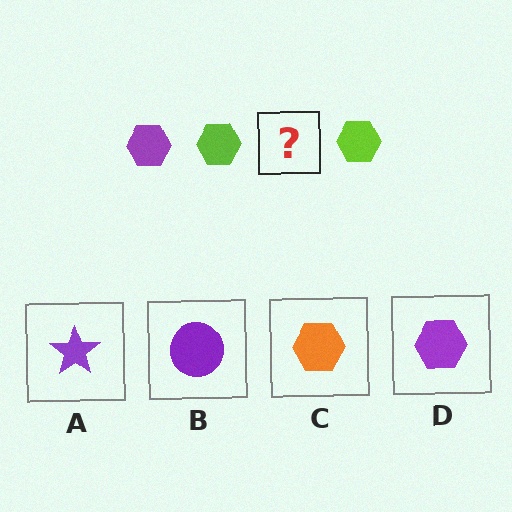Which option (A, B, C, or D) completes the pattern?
D.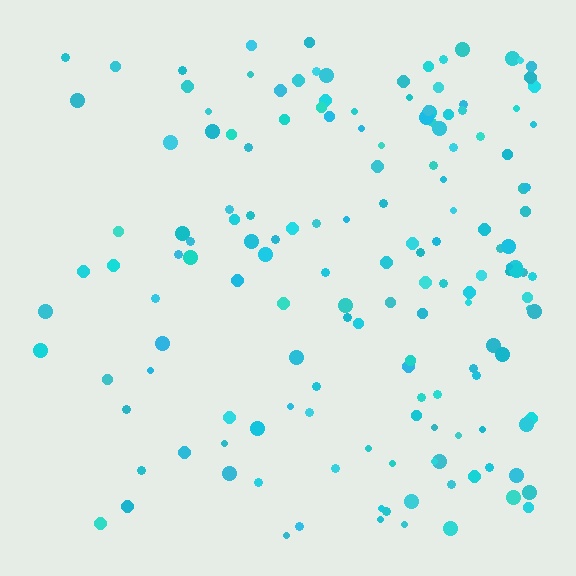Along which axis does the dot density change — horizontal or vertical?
Horizontal.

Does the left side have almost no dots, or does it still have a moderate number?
Still a moderate number, just noticeably fewer than the right.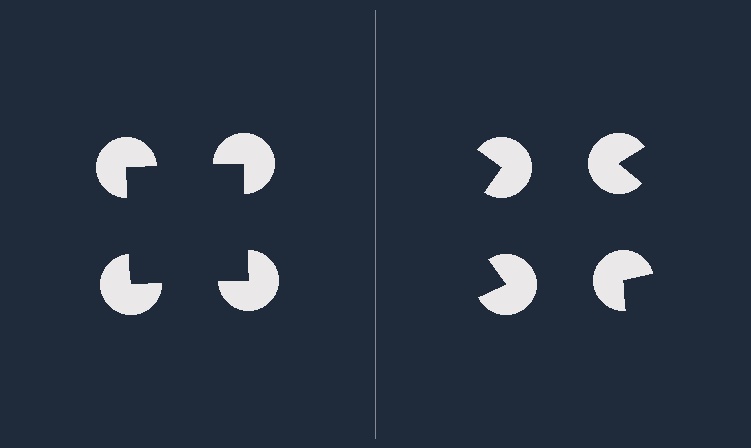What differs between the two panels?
The pac-man discs are positioned identically on both sides; only the wedge orientations differ. On the left they align to a square; on the right they are misaligned.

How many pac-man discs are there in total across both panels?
8 — 4 on each side.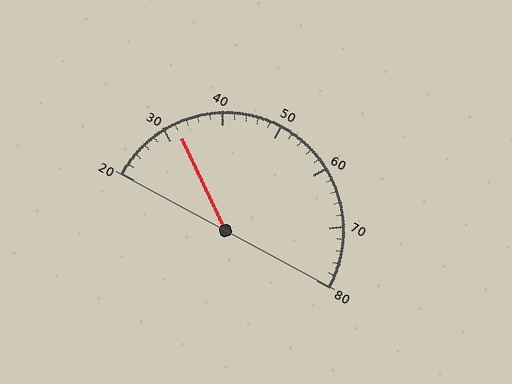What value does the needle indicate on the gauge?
The needle indicates approximately 32.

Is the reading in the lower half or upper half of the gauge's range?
The reading is in the lower half of the range (20 to 80).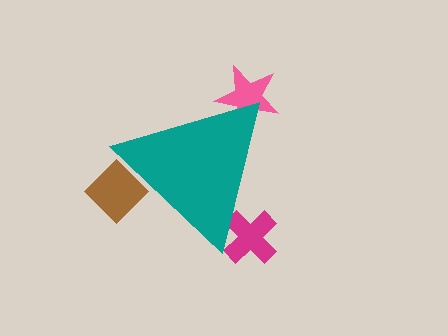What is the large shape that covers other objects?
A teal triangle.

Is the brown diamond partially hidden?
Yes, the brown diamond is partially hidden behind the teal triangle.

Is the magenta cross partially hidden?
Yes, the magenta cross is partially hidden behind the teal triangle.